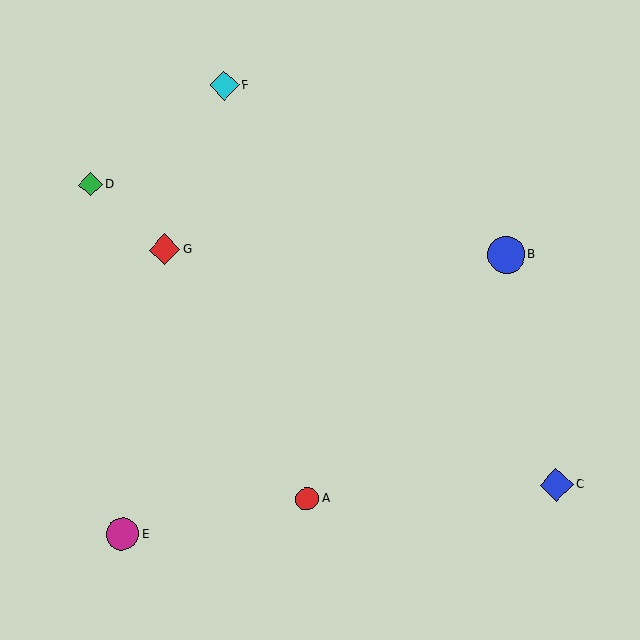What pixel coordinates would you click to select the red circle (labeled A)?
Click at (307, 499) to select the red circle A.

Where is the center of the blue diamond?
The center of the blue diamond is at (556, 485).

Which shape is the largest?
The blue circle (labeled B) is the largest.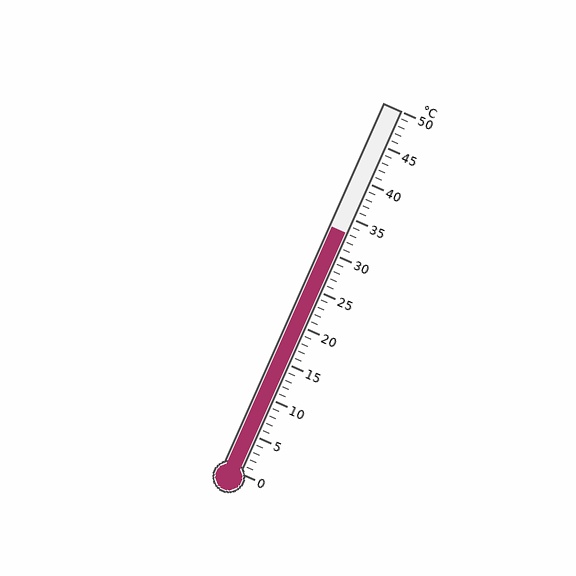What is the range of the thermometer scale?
The thermometer scale ranges from 0°C to 50°C.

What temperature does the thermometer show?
The thermometer shows approximately 33°C.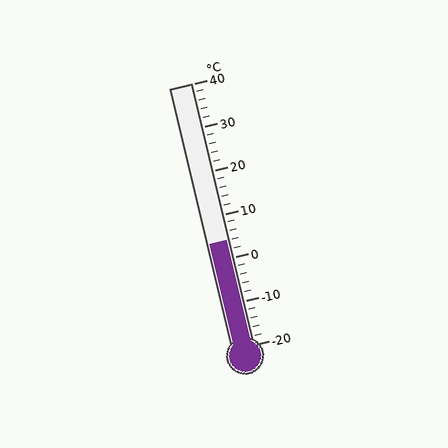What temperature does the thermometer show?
The thermometer shows approximately 4°C.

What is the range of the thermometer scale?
The thermometer scale ranges from -20°C to 40°C.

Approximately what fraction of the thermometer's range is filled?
The thermometer is filled to approximately 40% of its range.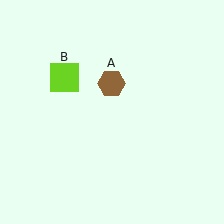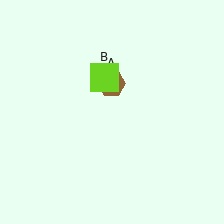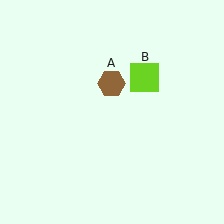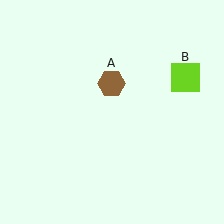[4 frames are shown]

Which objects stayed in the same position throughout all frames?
Brown hexagon (object A) remained stationary.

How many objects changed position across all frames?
1 object changed position: lime square (object B).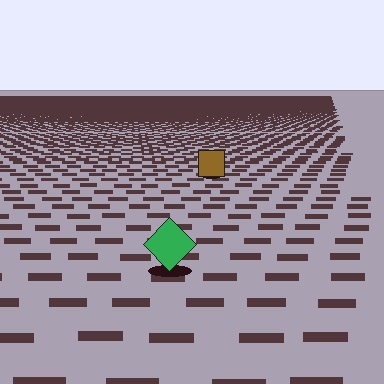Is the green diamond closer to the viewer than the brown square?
Yes. The green diamond is closer — you can tell from the texture gradient: the ground texture is coarser near it.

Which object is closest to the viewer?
The green diamond is closest. The texture marks near it are larger and more spread out.